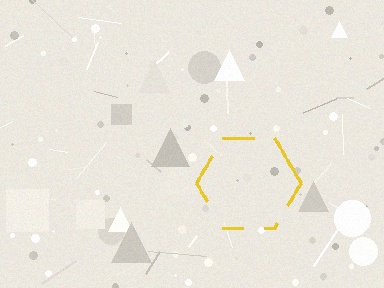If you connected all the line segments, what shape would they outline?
They would outline a hexagon.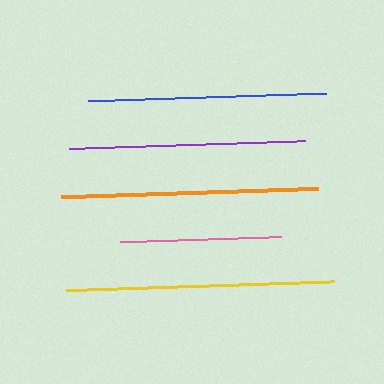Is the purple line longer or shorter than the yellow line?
The yellow line is longer than the purple line.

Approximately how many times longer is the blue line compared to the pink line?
The blue line is approximately 1.5 times the length of the pink line.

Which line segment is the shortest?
The pink line is the shortest at approximately 161 pixels.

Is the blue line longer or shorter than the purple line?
The blue line is longer than the purple line.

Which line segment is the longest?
The yellow line is the longest at approximately 269 pixels.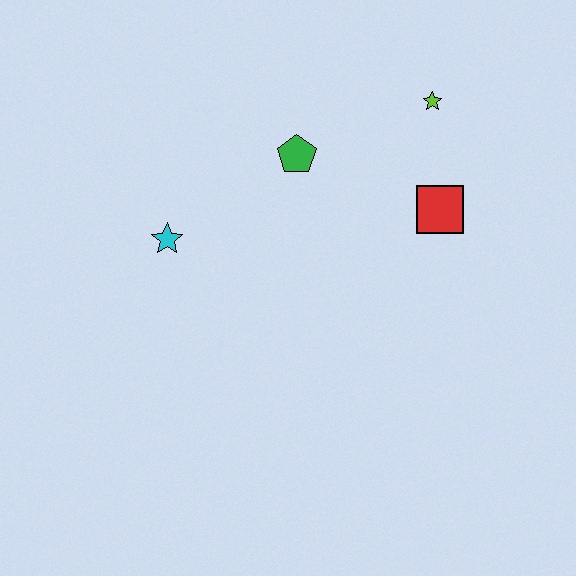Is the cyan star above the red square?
No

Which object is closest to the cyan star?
The green pentagon is closest to the cyan star.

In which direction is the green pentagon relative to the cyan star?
The green pentagon is to the right of the cyan star.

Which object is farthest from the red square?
The cyan star is farthest from the red square.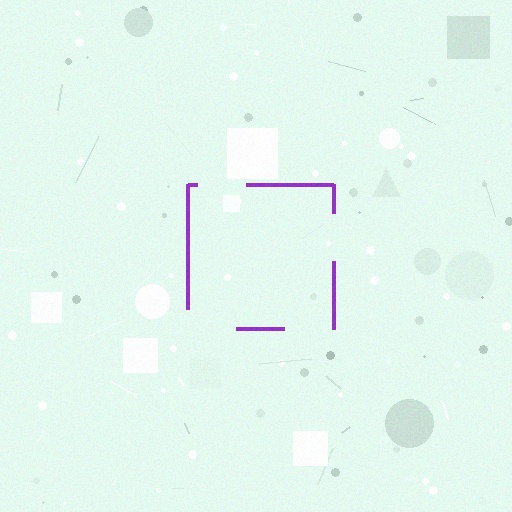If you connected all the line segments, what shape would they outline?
They would outline a square.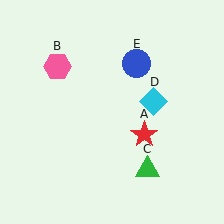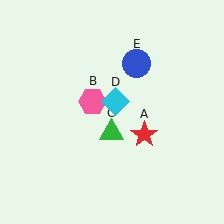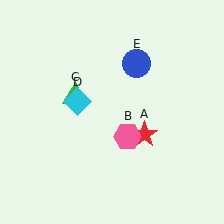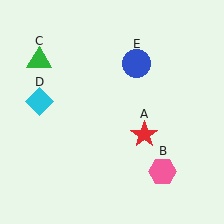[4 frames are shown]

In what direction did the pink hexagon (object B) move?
The pink hexagon (object B) moved down and to the right.